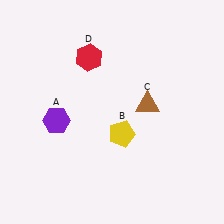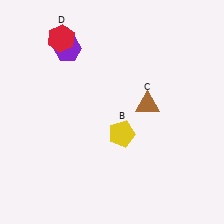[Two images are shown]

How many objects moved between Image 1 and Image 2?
2 objects moved between the two images.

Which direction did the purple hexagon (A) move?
The purple hexagon (A) moved up.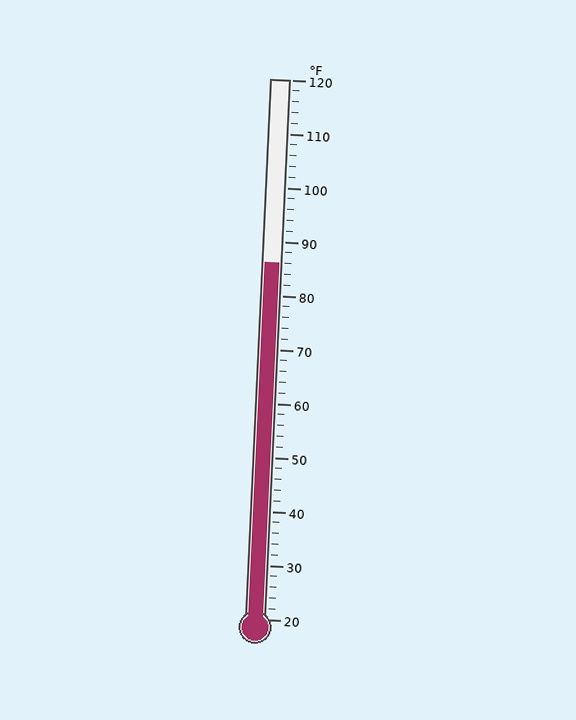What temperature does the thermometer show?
The thermometer shows approximately 86°F.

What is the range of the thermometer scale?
The thermometer scale ranges from 20°F to 120°F.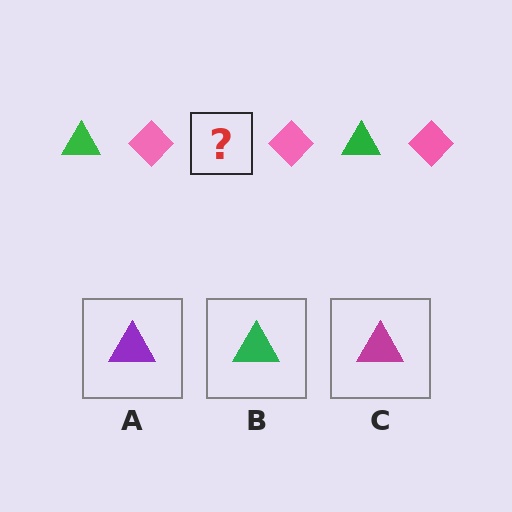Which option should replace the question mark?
Option B.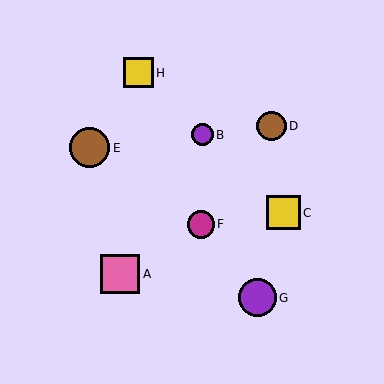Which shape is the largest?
The brown circle (labeled E) is the largest.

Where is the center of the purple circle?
The center of the purple circle is at (202, 135).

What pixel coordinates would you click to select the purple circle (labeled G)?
Click at (257, 298) to select the purple circle G.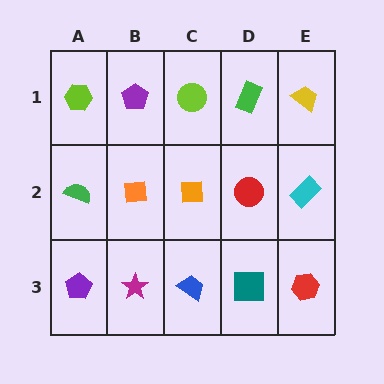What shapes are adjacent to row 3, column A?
A green semicircle (row 2, column A), a magenta star (row 3, column B).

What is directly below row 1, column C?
An orange square.